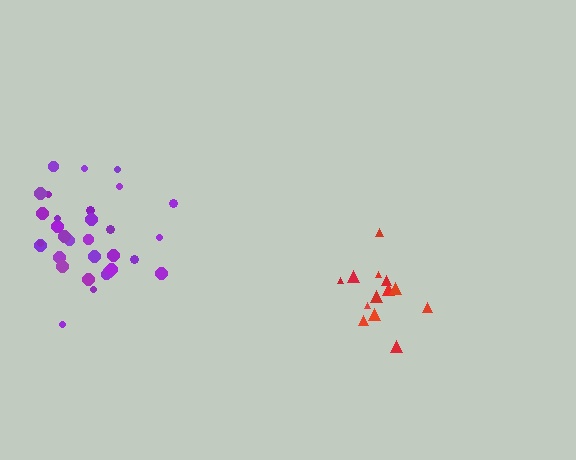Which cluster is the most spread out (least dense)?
Red.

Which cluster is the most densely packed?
Purple.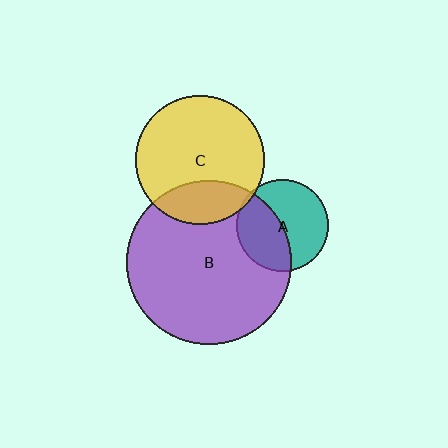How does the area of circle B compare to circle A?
Approximately 3.2 times.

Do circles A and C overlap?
Yes.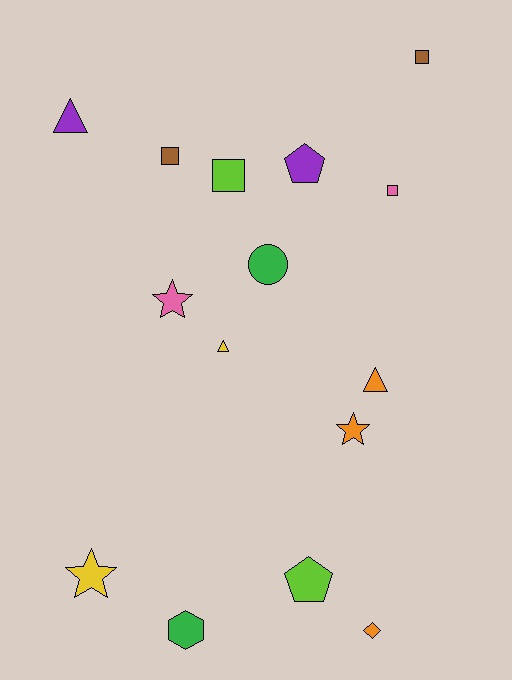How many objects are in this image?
There are 15 objects.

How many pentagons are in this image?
There are 2 pentagons.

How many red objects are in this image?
There are no red objects.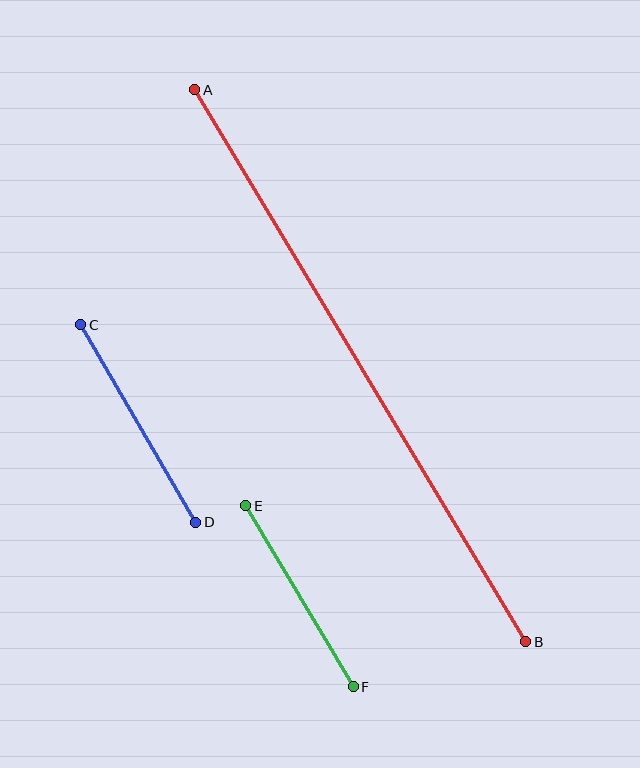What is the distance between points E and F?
The distance is approximately 210 pixels.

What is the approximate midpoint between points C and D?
The midpoint is at approximately (138, 423) pixels.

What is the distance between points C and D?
The distance is approximately 229 pixels.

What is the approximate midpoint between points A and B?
The midpoint is at approximately (360, 366) pixels.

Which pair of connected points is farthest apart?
Points A and B are farthest apart.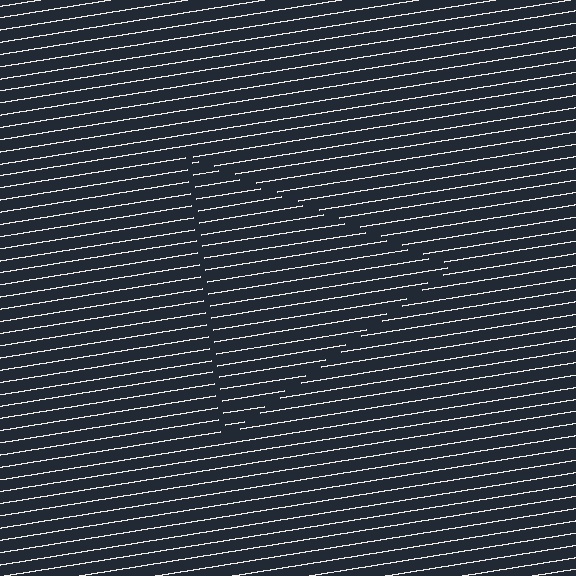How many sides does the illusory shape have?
3 sides — the line-ends trace a triangle.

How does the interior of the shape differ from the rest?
The interior of the shape contains the same grating, shifted by half a period — the contour is defined by the phase discontinuity where line-ends from the inner and outer gratings abut.